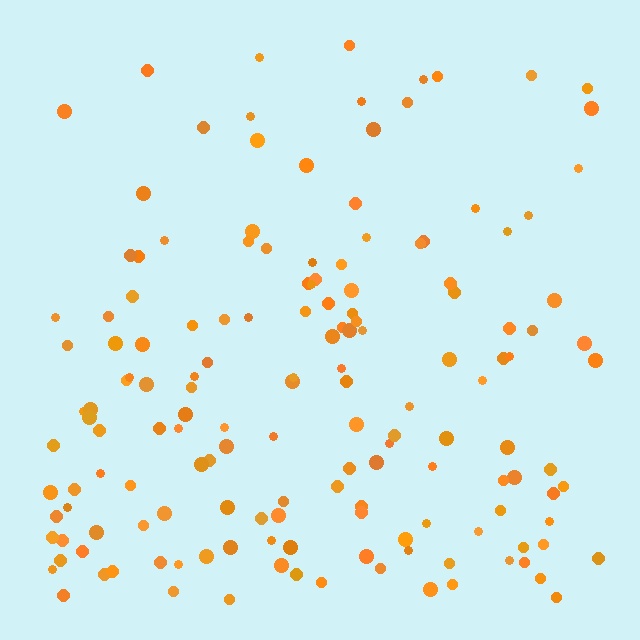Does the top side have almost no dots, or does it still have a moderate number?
Still a moderate number, just noticeably fewer than the bottom.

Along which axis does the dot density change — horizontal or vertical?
Vertical.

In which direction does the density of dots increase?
From top to bottom, with the bottom side densest.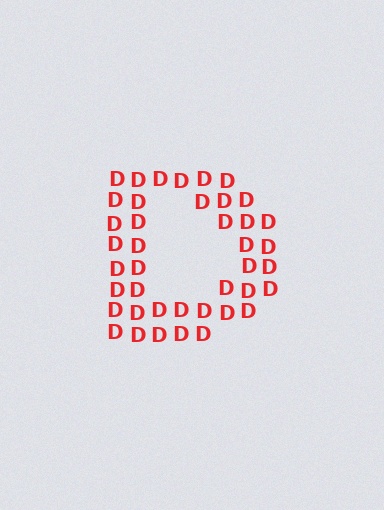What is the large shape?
The large shape is the letter D.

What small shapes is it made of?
It is made of small letter D's.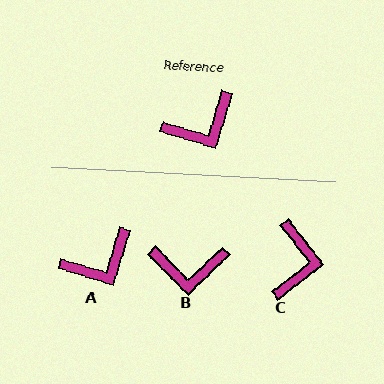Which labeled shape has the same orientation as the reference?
A.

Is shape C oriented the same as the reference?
No, it is off by about 54 degrees.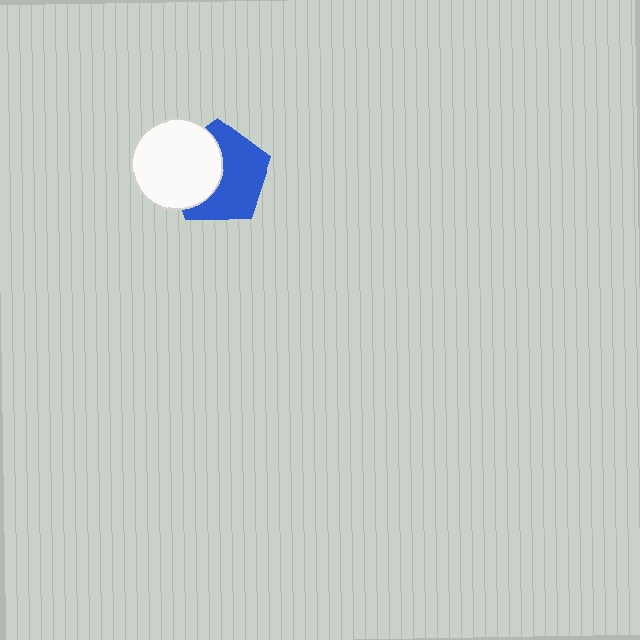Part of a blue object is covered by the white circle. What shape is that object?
It is a pentagon.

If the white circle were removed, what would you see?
You would see the complete blue pentagon.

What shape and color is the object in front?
The object in front is a white circle.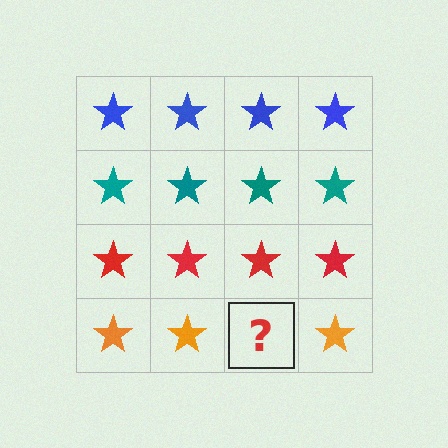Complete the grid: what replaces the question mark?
The question mark should be replaced with an orange star.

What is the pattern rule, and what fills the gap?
The rule is that each row has a consistent color. The gap should be filled with an orange star.